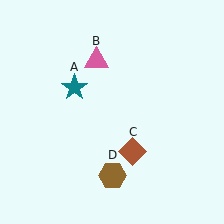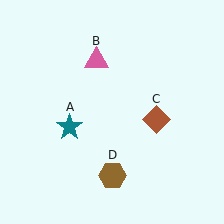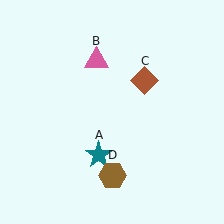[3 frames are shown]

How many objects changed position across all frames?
2 objects changed position: teal star (object A), brown diamond (object C).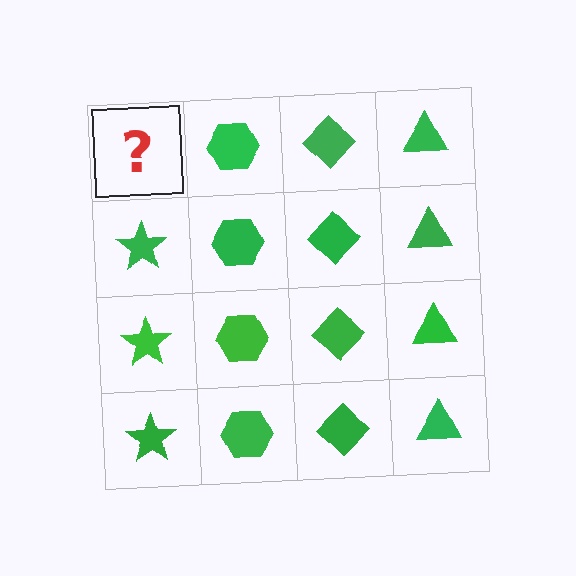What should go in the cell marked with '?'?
The missing cell should contain a green star.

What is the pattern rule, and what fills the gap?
The rule is that each column has a consistent shape. The gap should be filled with a green star.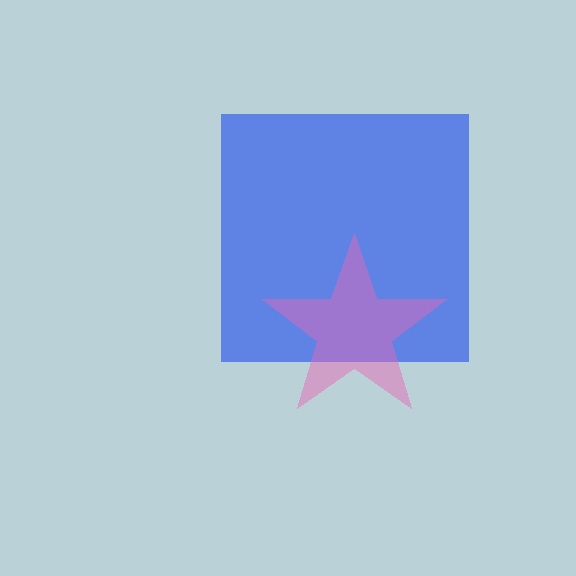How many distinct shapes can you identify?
There are 2 distinct shapes: a blue square, a pink star.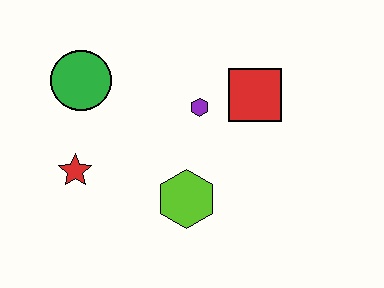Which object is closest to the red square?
The purple hexagon is closest to the red square.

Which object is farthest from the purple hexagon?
The red star is farthest from the purple hexagon.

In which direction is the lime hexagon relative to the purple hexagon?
The lime hexagon is below the purple hexagon.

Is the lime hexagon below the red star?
Yes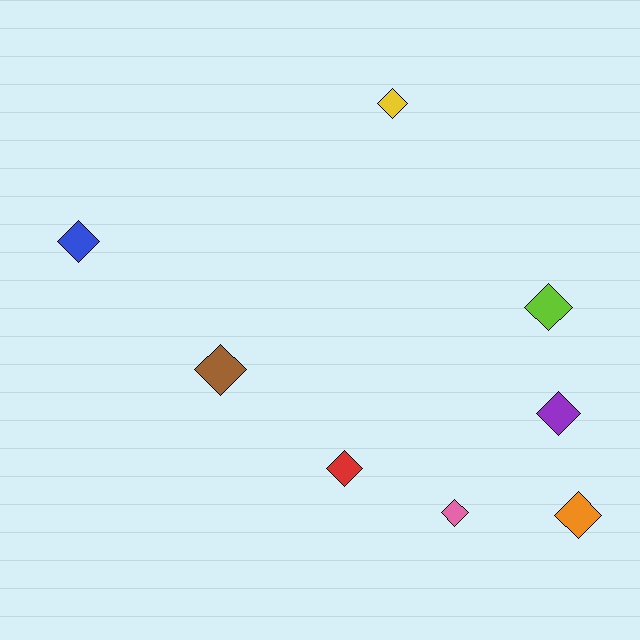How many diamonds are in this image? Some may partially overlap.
There are 8 diamonds.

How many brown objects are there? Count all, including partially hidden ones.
There is 1 brown object.